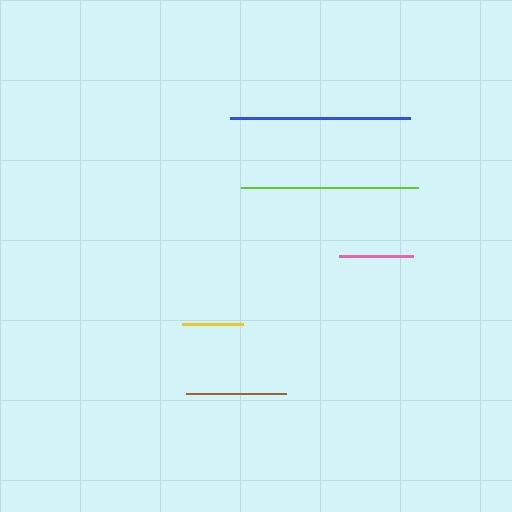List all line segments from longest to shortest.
From longest to shortest: blue, lime, brown, pink, yellow.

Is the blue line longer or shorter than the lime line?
The blue line is longer than the lime line.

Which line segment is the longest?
The blue line is the longest at approximately 180 pixels.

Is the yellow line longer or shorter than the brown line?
The brown line is longer than the yellow line.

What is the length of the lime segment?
The lime segment is approximately 177 pixels long.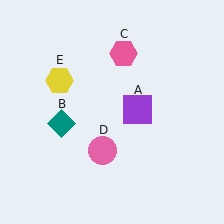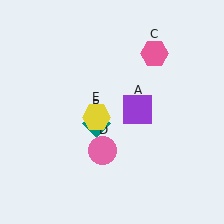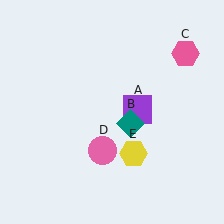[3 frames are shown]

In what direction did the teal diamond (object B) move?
The teal diamond (object B) moved right.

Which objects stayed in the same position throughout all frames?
Purple square (object A) and pink circle (object D) remained stationary.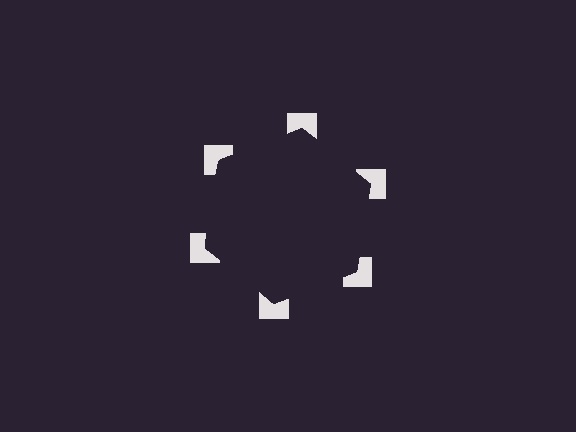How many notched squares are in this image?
There are 6 — one at each vertex of the illusory hexagon.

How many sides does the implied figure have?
6 sides.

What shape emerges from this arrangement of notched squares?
An illusory hexagon — its edges are inferred from the aligned wedge cuts in the notched squares, not physically drawn.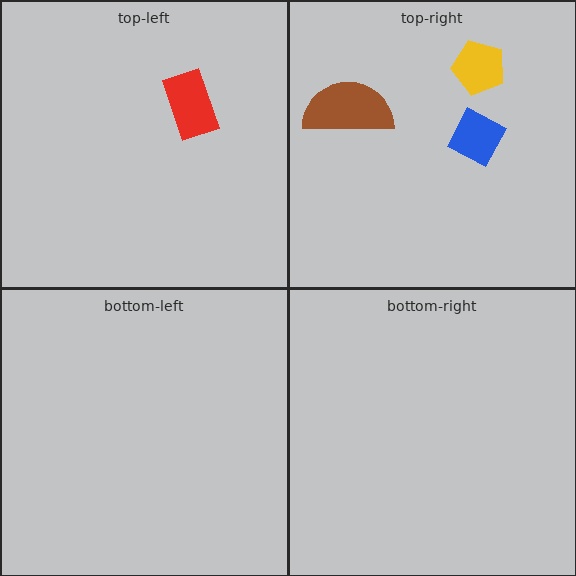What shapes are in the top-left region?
The red rectangle.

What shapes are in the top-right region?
The blue diamond, the brown semicircle, the yellow pentagon.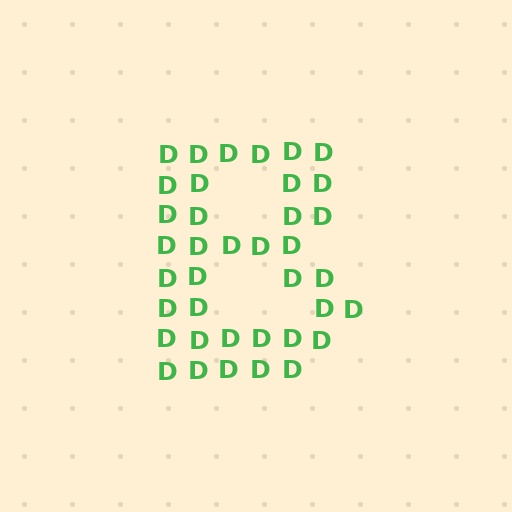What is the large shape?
The large shape is the letter B.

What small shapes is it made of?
It is made of small letter D's.